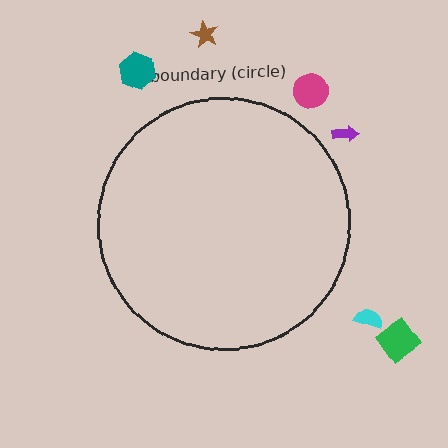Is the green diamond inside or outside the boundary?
Outside.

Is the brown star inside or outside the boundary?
Outside.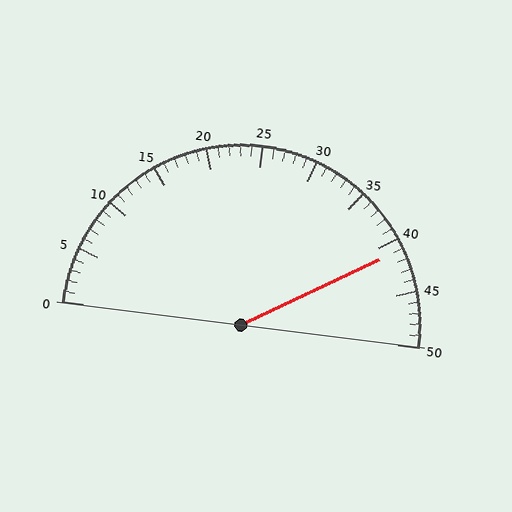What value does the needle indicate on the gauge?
The needle indicates approximately 41.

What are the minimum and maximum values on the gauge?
The gauge ranges from 0 to 50.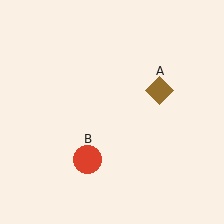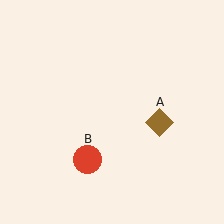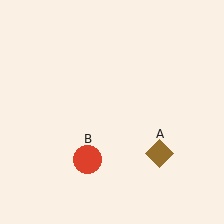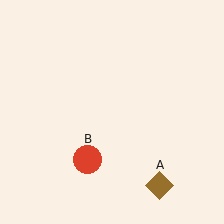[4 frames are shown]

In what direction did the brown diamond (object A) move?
The brown diamond (object A) moved down.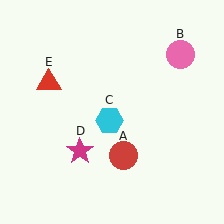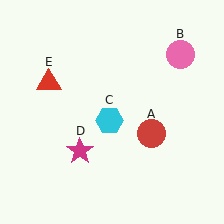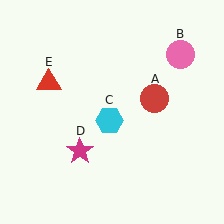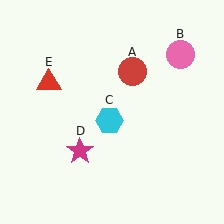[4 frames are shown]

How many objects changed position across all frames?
1 object changed position: red circle (object A).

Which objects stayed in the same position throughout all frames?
Pink circle (object B) and cyan hexagon (object C) and magenta star (object D) and red triangle (object E) remained stationary.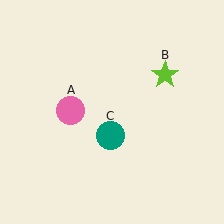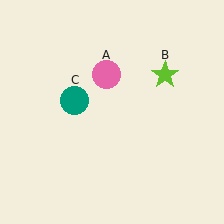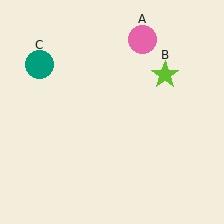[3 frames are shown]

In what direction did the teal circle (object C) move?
The teal circle (object C) moved up and to the left.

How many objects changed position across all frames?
2 objects changed position: pink circle (object A), teal circle (object C).